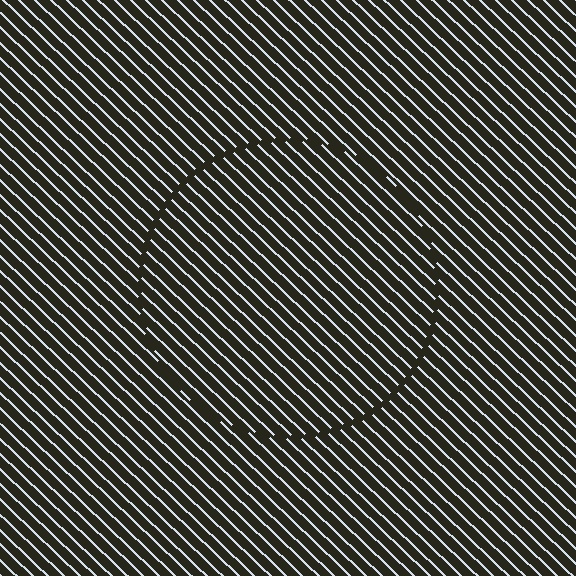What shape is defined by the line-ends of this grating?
An illusory circle. The interior of the shape contains the same grating, shifted by half a period — the contour is defined by the phase discontinuity where line-ends from the inner and outer gratings abut.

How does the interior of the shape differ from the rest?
The interior of the shape contains the same grating, shifted by half a period — the contour is defined by the phase discontinuity where line-ends from the inner and outer gratings abut.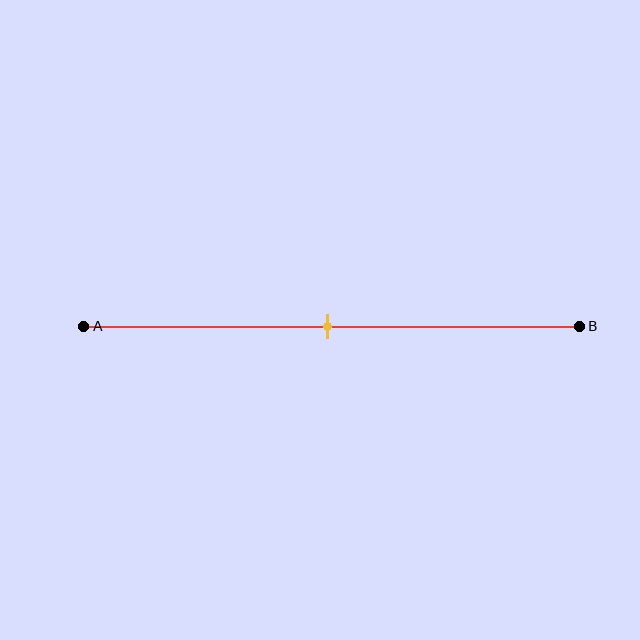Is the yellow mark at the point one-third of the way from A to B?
No, the mark is at about 50% from A, not at the 33% one-third point.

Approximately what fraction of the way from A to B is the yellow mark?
The yellow mark is approximately 50% of the way from A to B.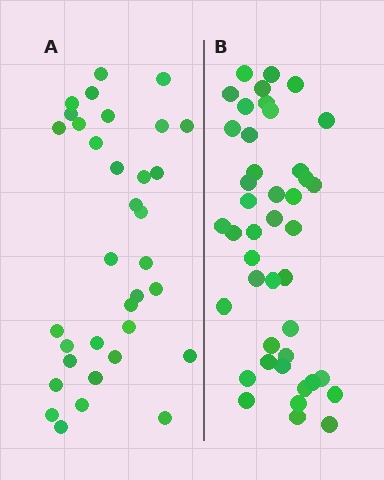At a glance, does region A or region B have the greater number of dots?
Region B (the right region) has more dots.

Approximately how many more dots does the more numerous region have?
Region B has roughly 8 or so more dots than region A.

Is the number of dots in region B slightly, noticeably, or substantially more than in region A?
Region B has noticeably more, but not dramatically so. The ratio is roughly 1.3 to 1.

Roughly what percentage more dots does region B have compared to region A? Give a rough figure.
About 25% more.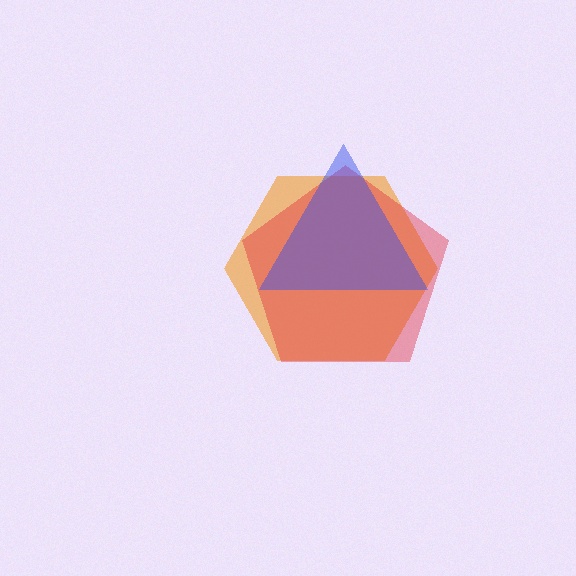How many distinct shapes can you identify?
There are 3 distinct shapes: an orange hexagon, a red pentagon, a blue triangle.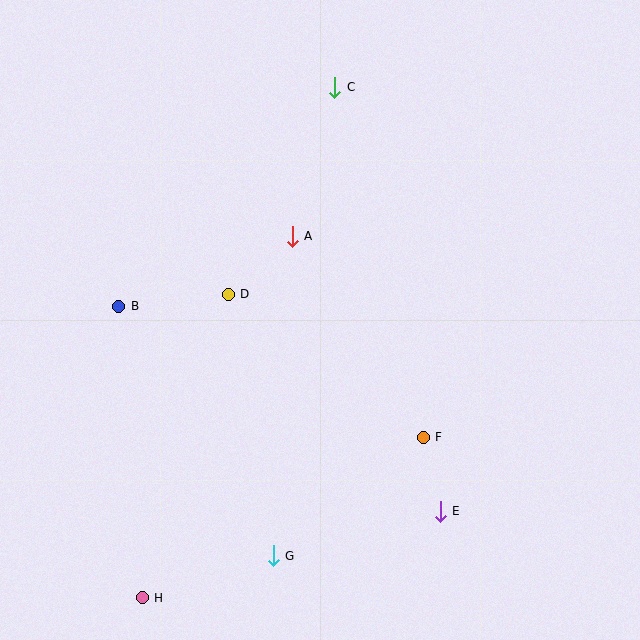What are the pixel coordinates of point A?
Point A is at (292, 236).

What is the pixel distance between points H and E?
The distance between H and E is 310 pixels.